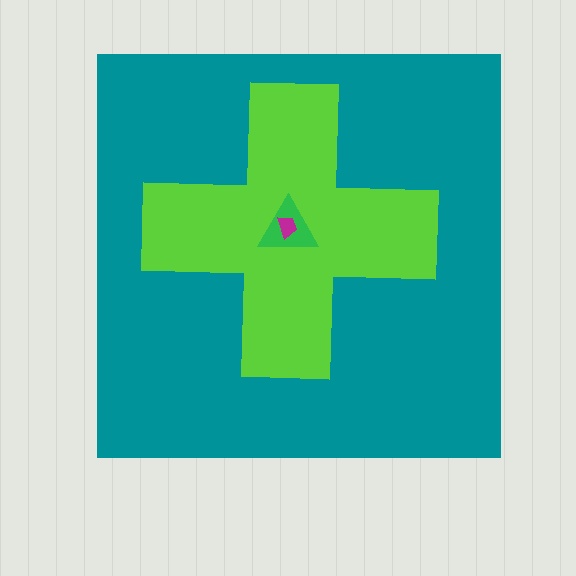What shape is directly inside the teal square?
The lime cross.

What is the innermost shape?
The magenta trapezoid.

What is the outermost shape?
The teal square.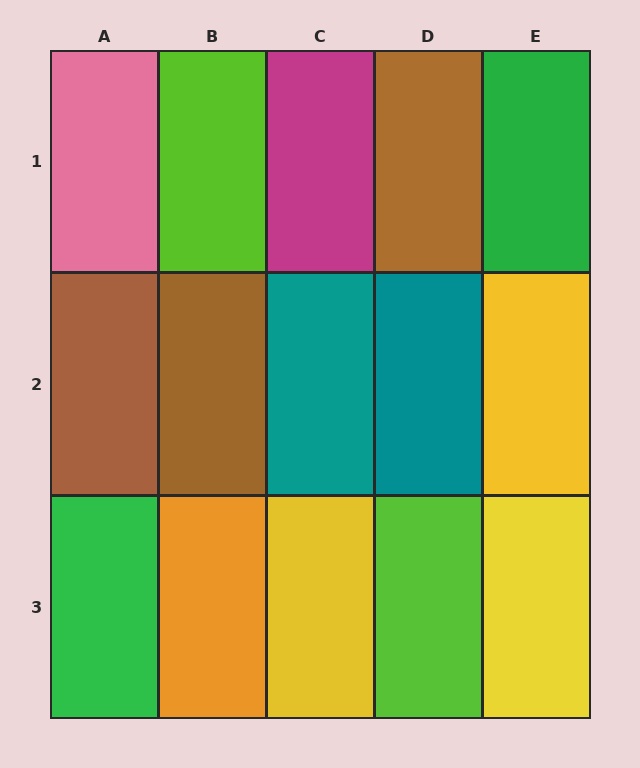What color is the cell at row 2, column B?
Brown.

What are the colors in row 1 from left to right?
Pink, lime, magenta, brown, green.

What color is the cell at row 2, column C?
Teal.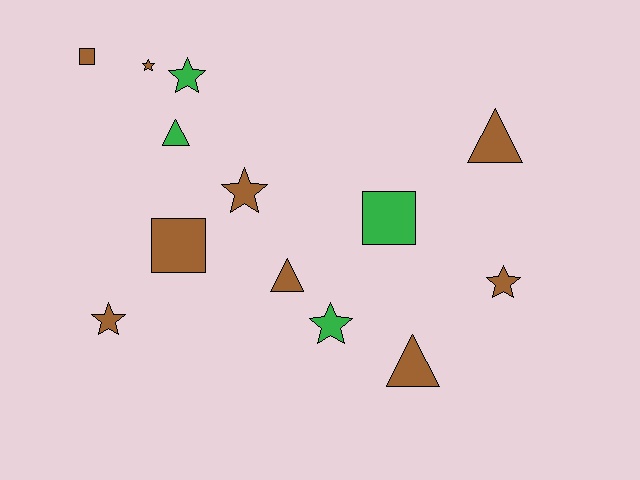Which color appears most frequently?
Brown, with 9 objects.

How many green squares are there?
There is 1 green square.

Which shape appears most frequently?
Star, with 6 objects.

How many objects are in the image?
There are 13 objects.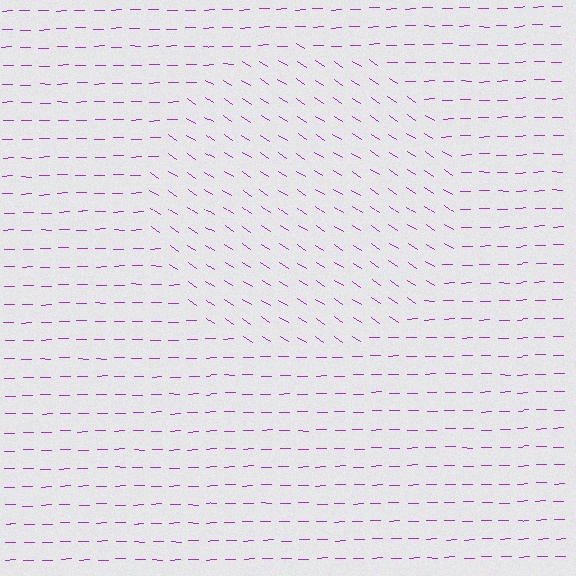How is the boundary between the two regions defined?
The boundary is defined purely by a change in line orientation (approximately 35 degrees difference). All lines are the same color and thickness.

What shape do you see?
I see a circle.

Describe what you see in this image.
The image is filled with small purple line segments. A circle region in the image has lines oriented differently from the surrounding lines, creating a visible texture boundary.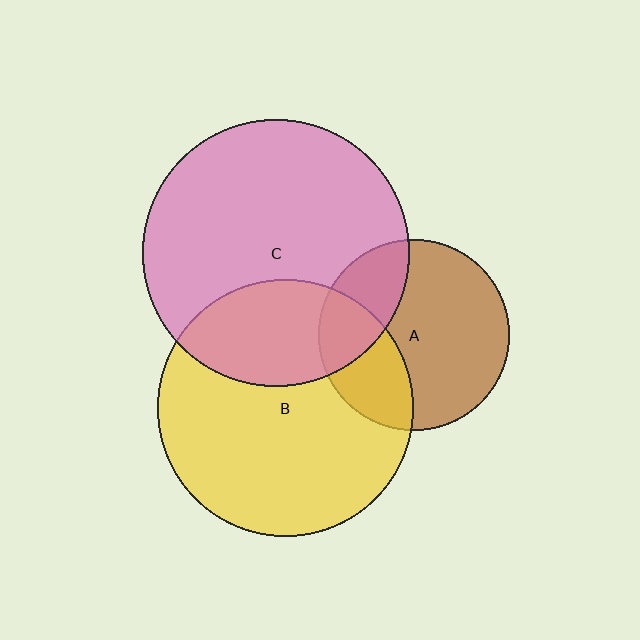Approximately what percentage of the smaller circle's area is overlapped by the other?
Approximately 30%.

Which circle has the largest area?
Circle C (pink).